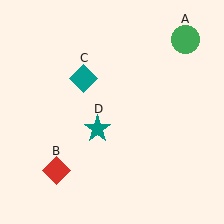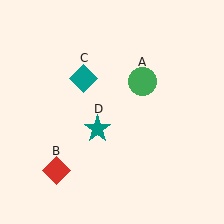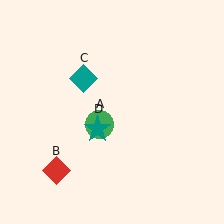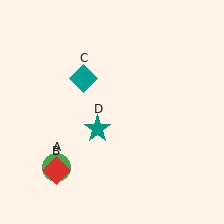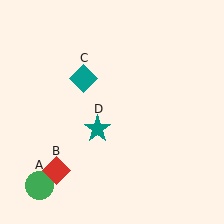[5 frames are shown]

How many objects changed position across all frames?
1 object changed position: green circle (object A).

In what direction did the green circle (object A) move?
The green circle (object A) moved down and to the left.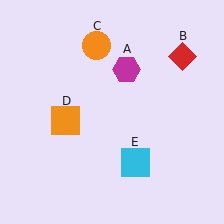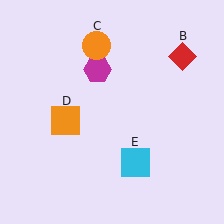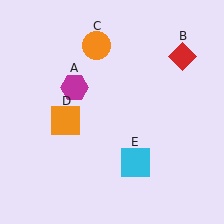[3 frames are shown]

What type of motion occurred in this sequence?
The magenta hexagon (object A) rotated counterclockwise around the center of the scene.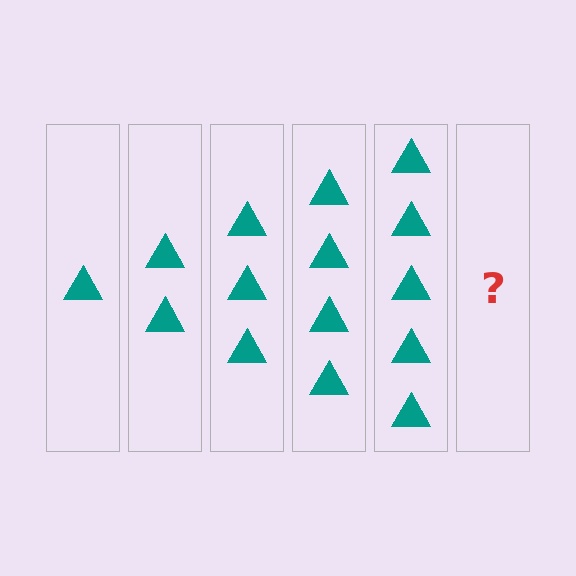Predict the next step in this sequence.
The next step is 6 triangles.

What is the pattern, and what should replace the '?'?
The pattern is that each step adds one more triangle. The '?' should be 6 triangles.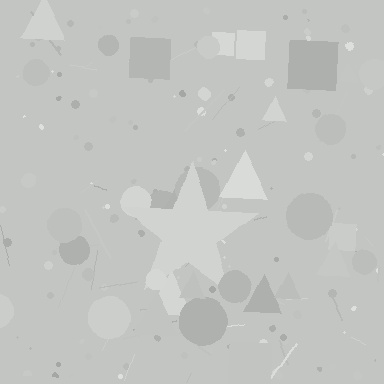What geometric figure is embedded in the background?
A star is embedded in the background.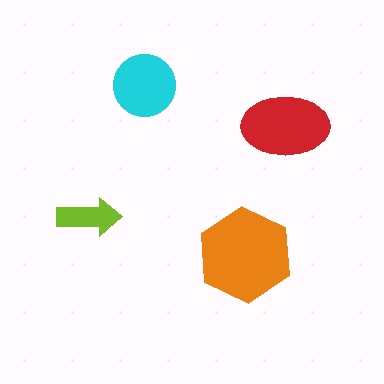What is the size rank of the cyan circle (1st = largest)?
3rd.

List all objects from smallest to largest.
The lime arrow, the cyan circle, the red ellipse, the orange hexagon.